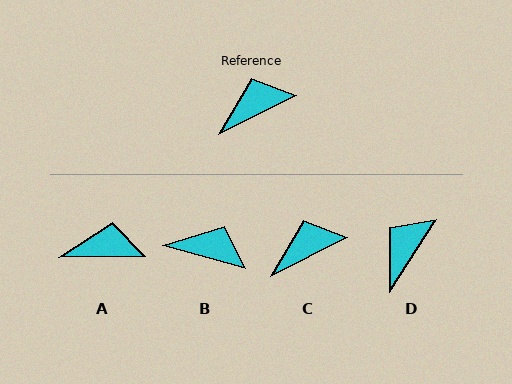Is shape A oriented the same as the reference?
No, it is off by about 26 degrees.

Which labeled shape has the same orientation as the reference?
C.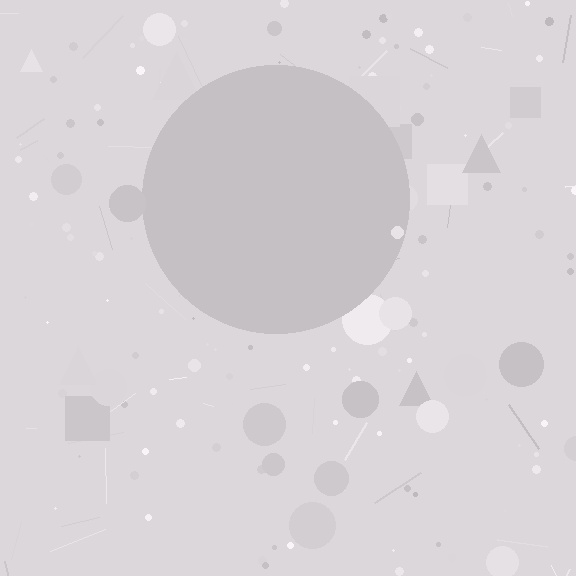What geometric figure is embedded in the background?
A circle is embedded in the background.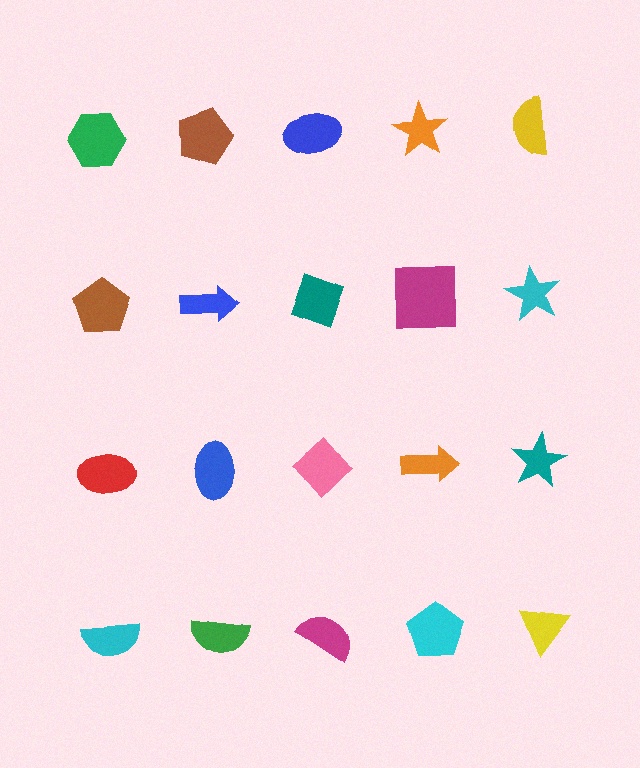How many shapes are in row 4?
5 shapes.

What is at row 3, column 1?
A red ellipse.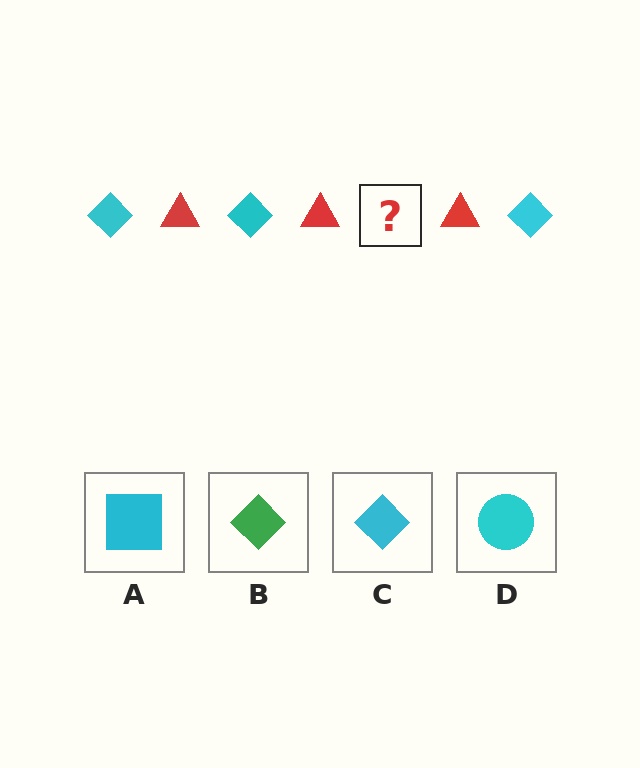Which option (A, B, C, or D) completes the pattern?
C.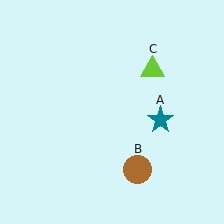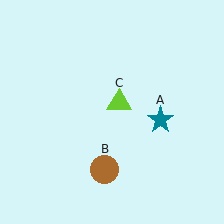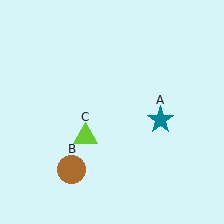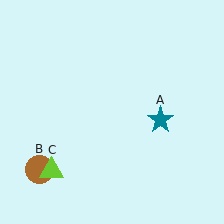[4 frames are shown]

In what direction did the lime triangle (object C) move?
The lime triangle (object C) moved down and to the left.